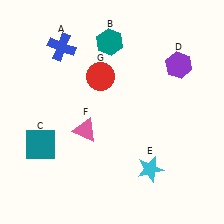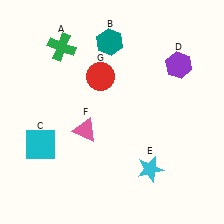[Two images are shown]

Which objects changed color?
A changed from blue to green. C changed from teal to cyan.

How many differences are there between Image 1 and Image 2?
There are 2 differences between the two images.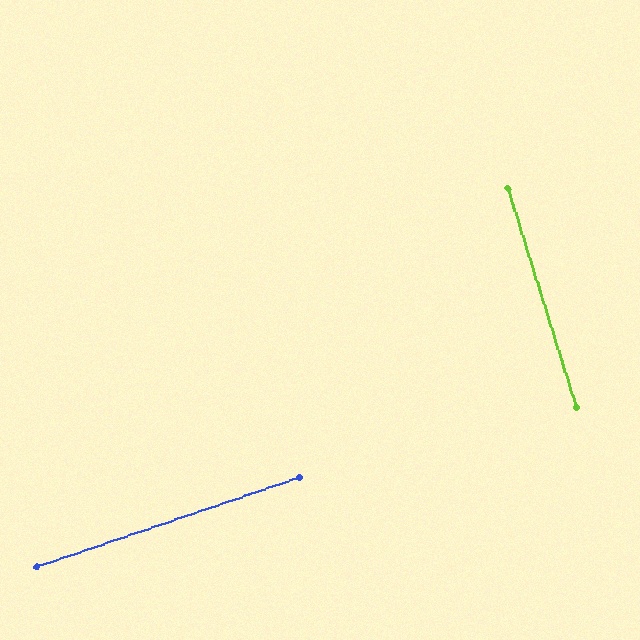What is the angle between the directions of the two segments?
Approximately 89 degrees.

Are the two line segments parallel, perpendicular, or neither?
Perpendicular — they meet at approximately 89°.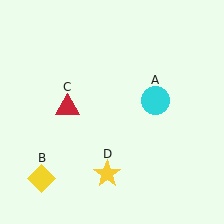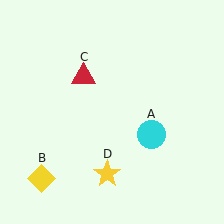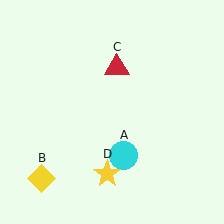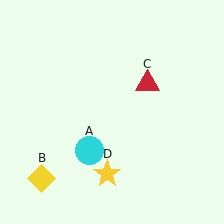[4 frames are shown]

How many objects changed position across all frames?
2 objects changed position: cyan circle (object A), red triangle (object C).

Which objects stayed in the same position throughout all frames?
Yellow diamond (object B) and yellow star (object D) remained stationary.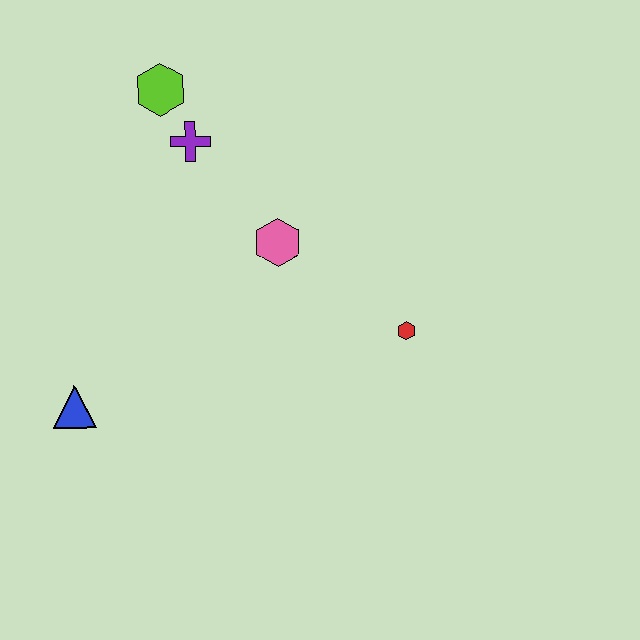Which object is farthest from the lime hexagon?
The red hexagon is farthest from the lime hexagon.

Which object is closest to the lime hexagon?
The purple cross is closest to the lime hexagon.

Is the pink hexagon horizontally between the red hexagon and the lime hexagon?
Yes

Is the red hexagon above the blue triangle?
Yes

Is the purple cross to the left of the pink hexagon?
Yes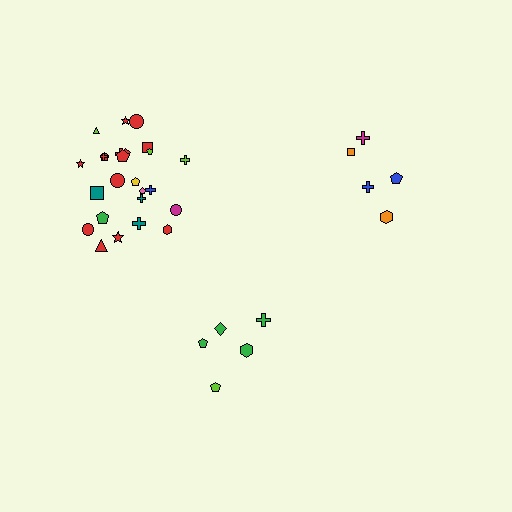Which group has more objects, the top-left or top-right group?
The top-left group.